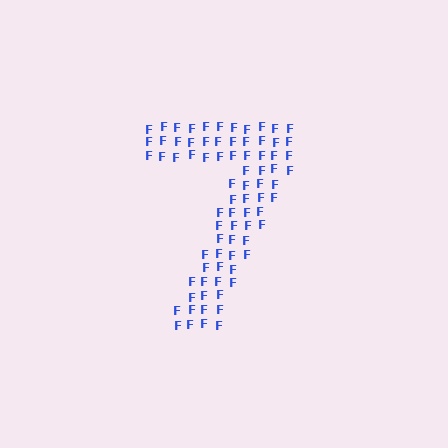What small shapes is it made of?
It is made of small letter F's.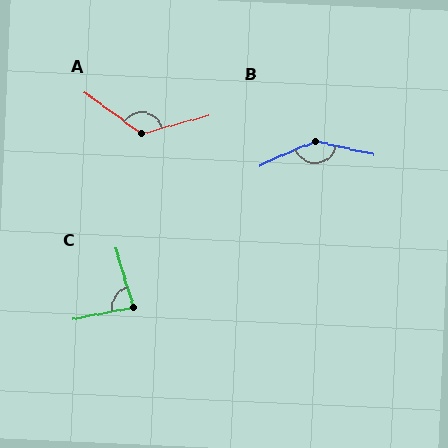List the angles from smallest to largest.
C (83°), A (129°), B (145°).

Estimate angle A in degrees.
Approximately 129 degrees.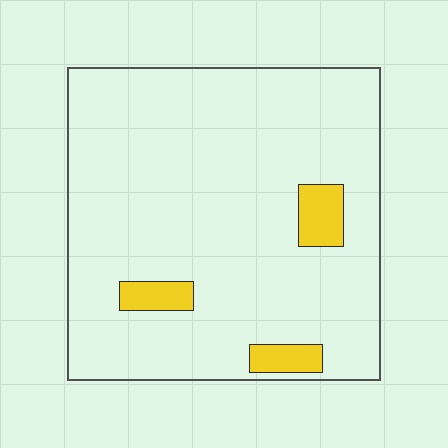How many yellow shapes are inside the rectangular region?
3.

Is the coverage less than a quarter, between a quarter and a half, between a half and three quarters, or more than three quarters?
Less than a quarter.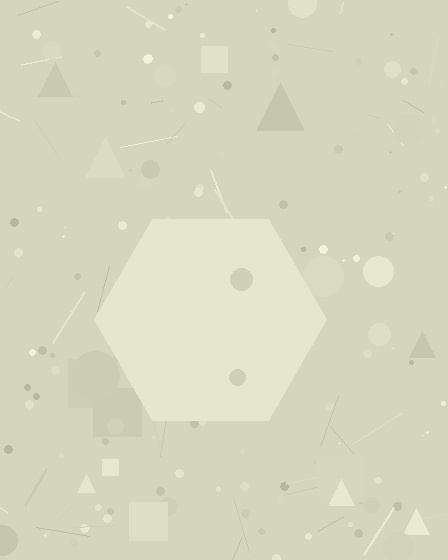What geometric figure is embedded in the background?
A hexagon is embedded in the background.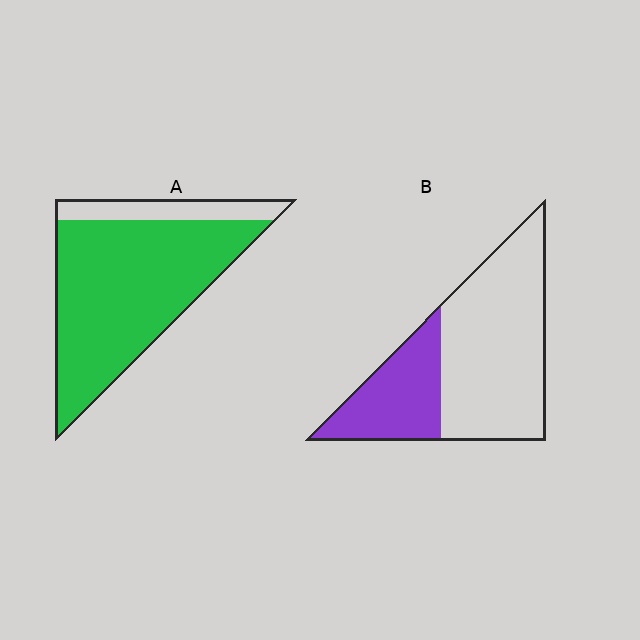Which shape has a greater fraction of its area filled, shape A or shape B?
Shape A.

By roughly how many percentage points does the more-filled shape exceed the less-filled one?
By roughly 50 percentage points (A over B).